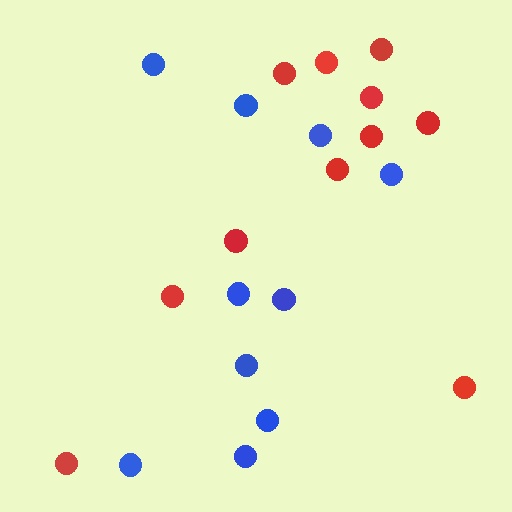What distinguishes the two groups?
There are 2 groups: one group of red circles (11) and one group of blue circles (10).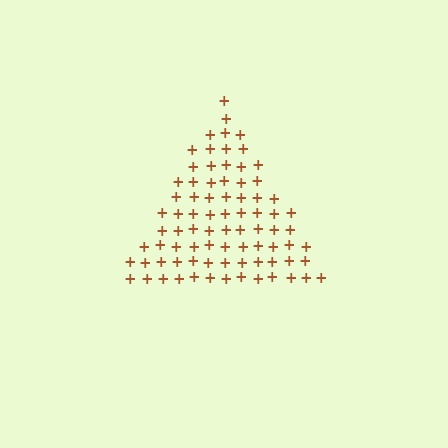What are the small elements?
The small elements are plus signs.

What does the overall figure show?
The overall figure shows a triangle.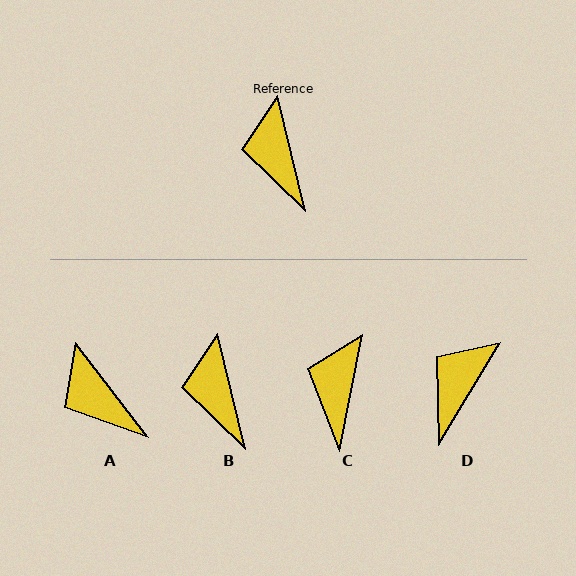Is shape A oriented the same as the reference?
No, it is off by about 25 degrees.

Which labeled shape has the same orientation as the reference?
B.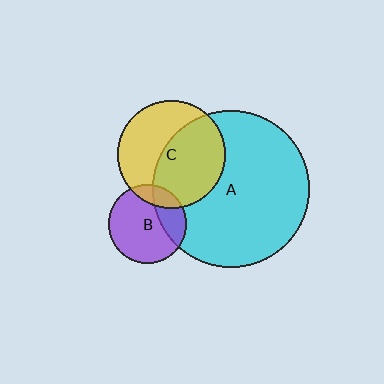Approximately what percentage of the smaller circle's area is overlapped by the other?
Approximately 15%.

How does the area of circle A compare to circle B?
Approximately 4.0 times.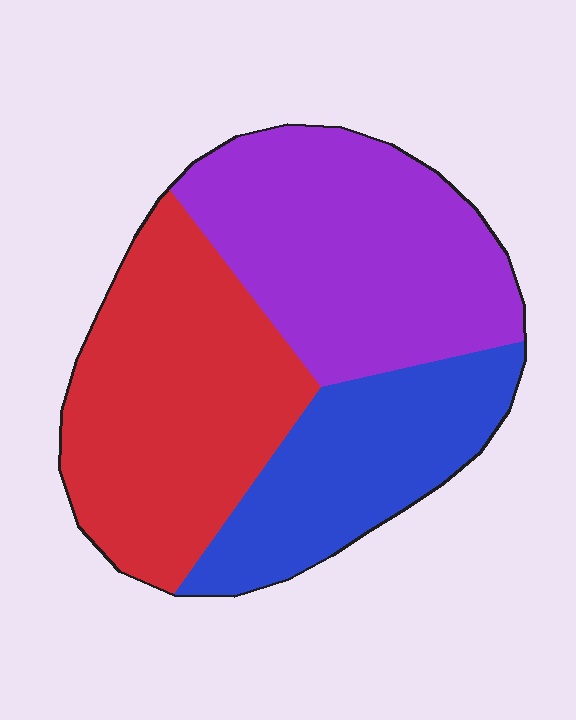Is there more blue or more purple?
Purple.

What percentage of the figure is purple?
Purple takes up between a quarter and a half of the figure.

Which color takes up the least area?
Blue, at roughly 25%.